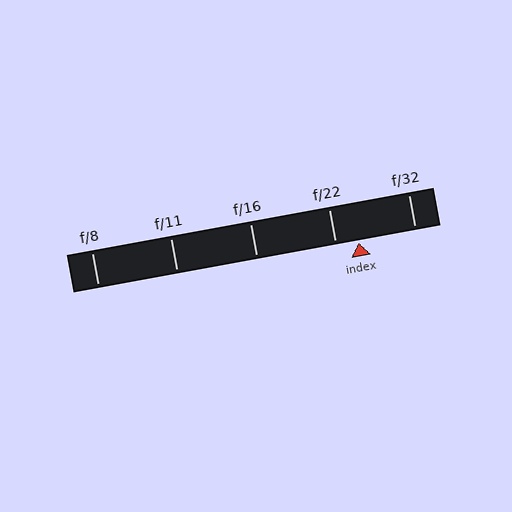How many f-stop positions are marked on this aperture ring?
There are 5 f-stop positions marked.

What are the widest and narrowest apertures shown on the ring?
The widest aperture shown is f/8 and the narrowest is f/32.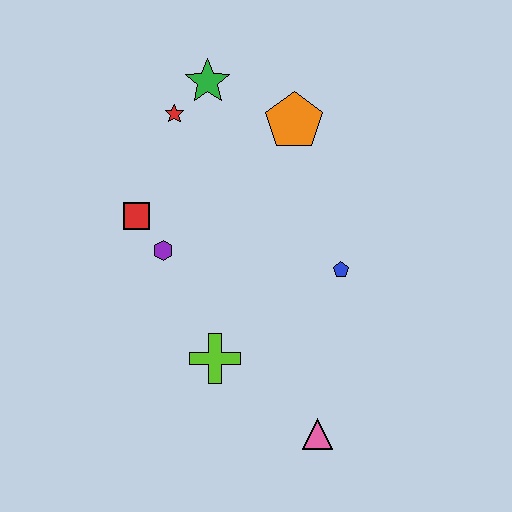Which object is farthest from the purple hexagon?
The pink triangle is farthest from the purple hexagon.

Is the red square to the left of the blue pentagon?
Yes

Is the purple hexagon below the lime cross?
No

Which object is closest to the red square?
The purple hexagon is closest to the red square.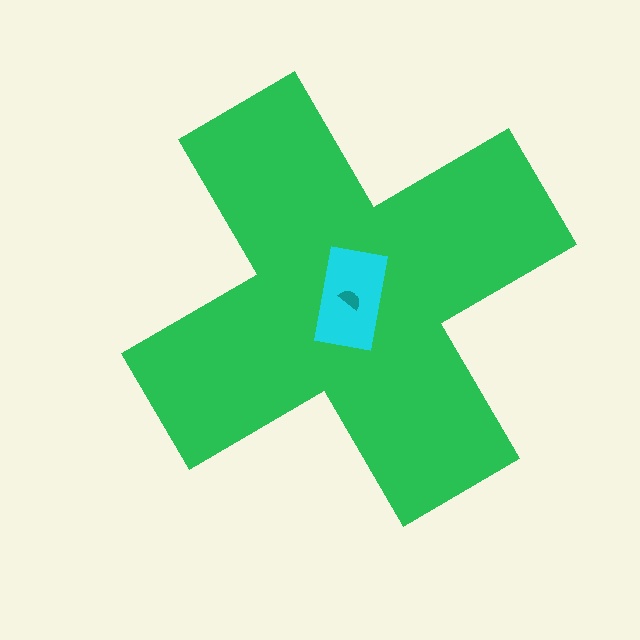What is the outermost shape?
The green cross.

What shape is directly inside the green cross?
The cyan rectangle.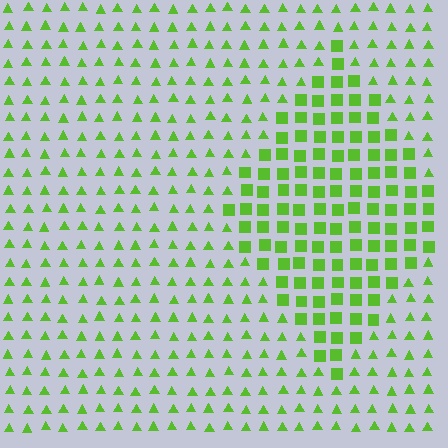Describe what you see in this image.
The image is filled with small lime elements arranged in a uniform grid. A diamond-shaped region contains squares, while the surrounding area contains triangles. The boundary is defined purely by the change in element shape.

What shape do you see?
I see a diamond.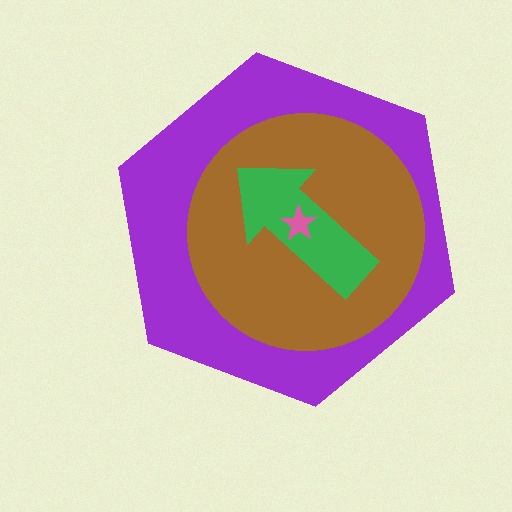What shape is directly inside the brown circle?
The green arrow.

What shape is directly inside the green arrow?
The pink star.